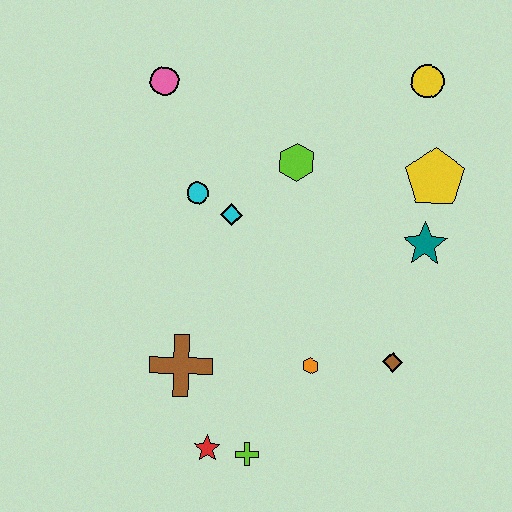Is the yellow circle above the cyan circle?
Yes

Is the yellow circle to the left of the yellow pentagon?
Yes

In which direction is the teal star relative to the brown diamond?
The teal star is above the brown diamond.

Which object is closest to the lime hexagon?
The cyan diamond is closest to the lime hexagon.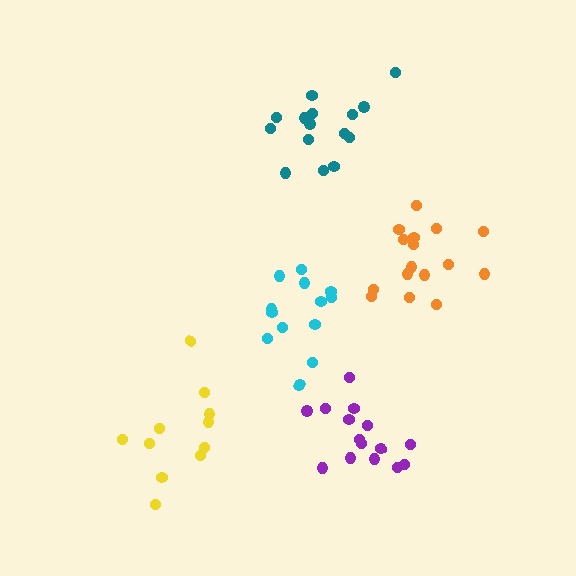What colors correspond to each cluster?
The clusters are colored: teal, yellow, cyan, orange, purple.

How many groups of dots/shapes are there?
There are 5 groups.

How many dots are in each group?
Group 1: 15 dots, Group 2: 11 dots, Group 3: 13 dots, Group 4: 16 dots, Group 5: 15 dots (70 total).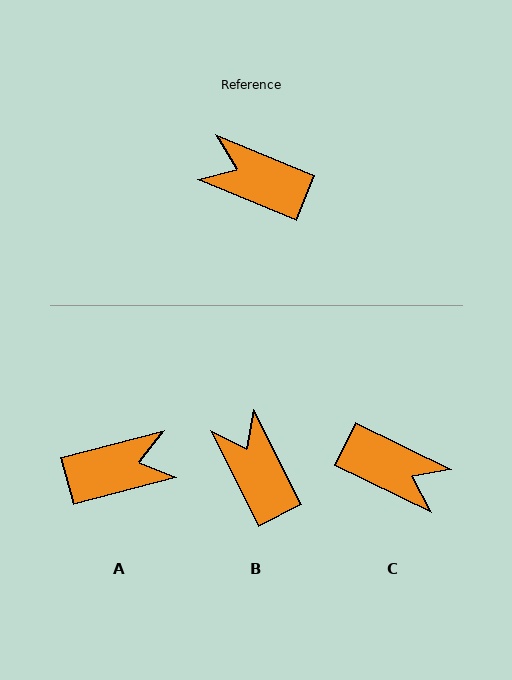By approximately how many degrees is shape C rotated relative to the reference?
Approximately 177 degrees counter-clockwise.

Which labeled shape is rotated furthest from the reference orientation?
C, about 177 degrees away.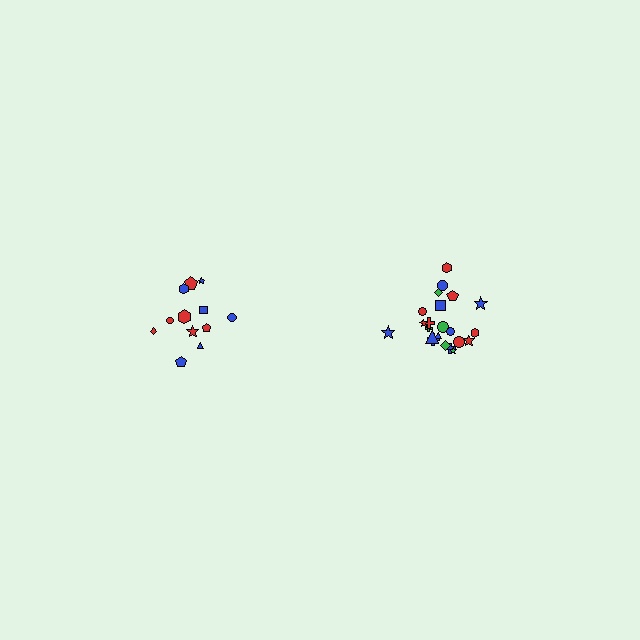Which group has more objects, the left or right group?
The right group.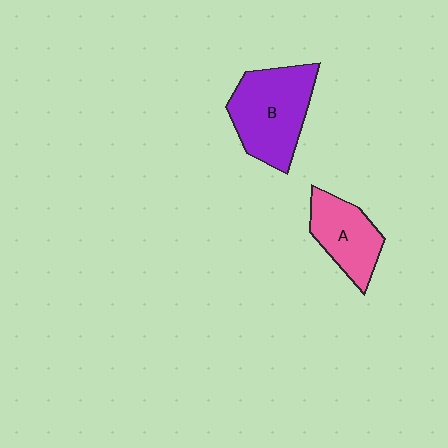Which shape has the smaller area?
Shape A (pink).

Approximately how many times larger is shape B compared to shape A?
Approximately 1.5 times.